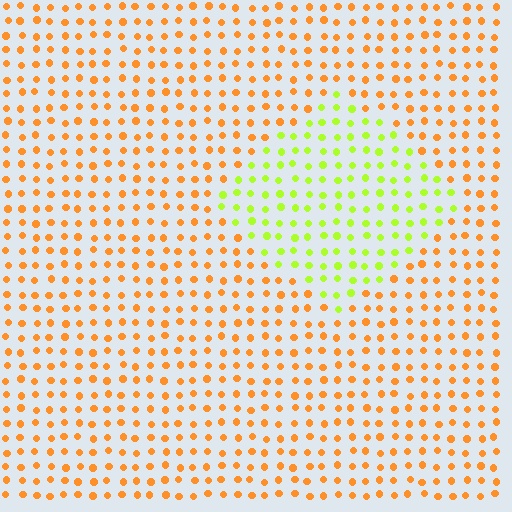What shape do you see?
I see a diamond.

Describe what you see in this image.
The image is filled with small orange elements in a uniform arrangement. A diamond-shaped region is visible where the elements are tinted to a slightly different hue, forming a subtle color boundary.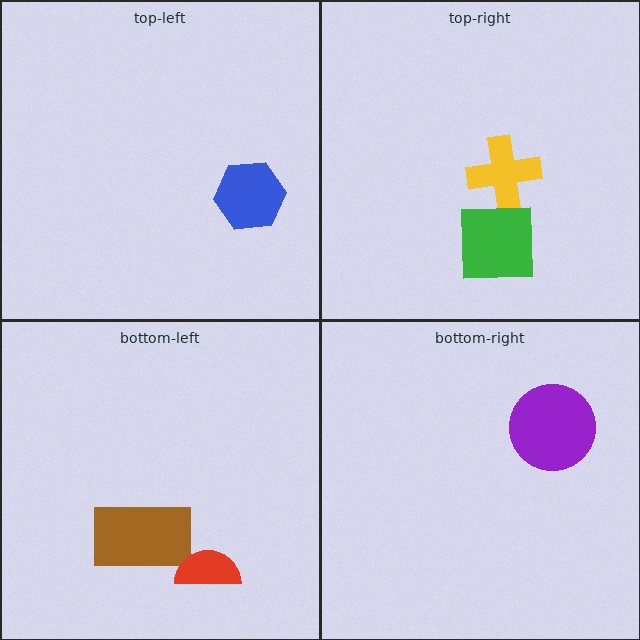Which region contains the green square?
The top-right region.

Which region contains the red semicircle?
The bottom-left region.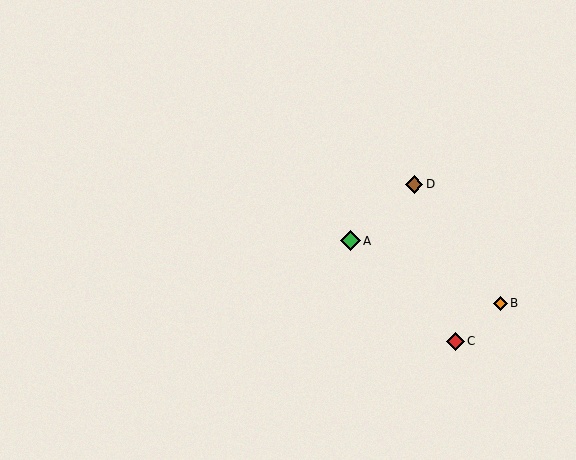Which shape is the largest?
The green diamond (labeled A) is the largest.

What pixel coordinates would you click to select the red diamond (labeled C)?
Click at (455, 341) to select the red diamond C.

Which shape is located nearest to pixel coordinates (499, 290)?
The orange diamond (labeled B) at (500, 303) is nearest to that location.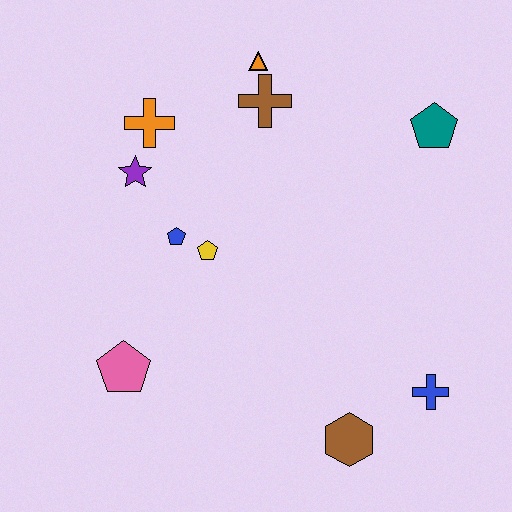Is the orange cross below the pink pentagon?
No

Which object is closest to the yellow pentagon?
The blue pentagon is closest to the yellow pentagon.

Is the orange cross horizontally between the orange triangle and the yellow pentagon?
No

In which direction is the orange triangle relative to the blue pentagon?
The orange triangle is above the blue pentagon.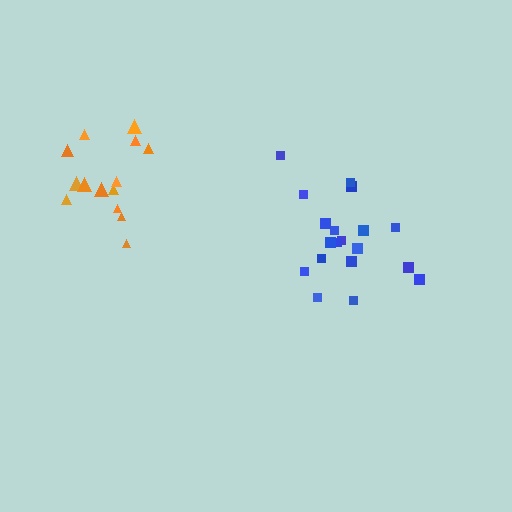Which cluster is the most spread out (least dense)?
Blue.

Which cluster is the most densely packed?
Orange.